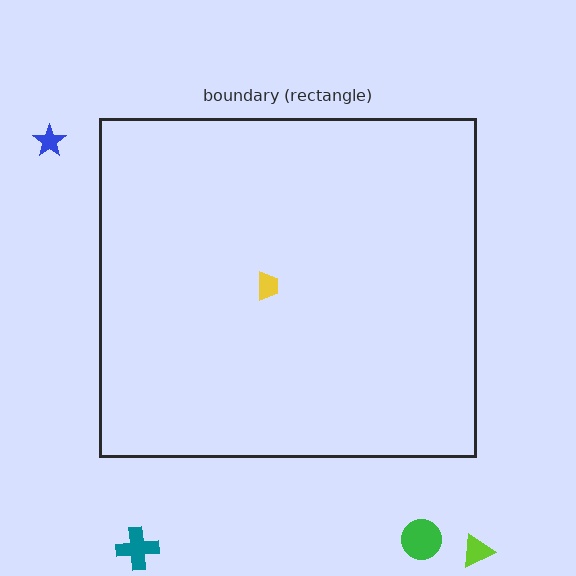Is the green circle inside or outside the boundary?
Outside.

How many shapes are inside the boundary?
1 inside, 4 outside.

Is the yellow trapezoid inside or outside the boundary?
Inside.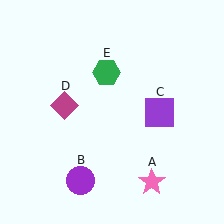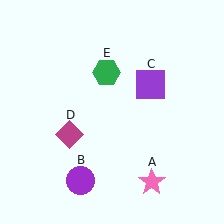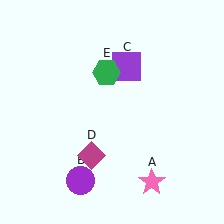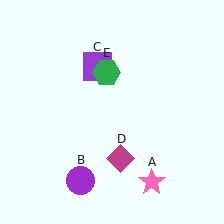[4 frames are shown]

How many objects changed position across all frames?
2 objects changed position: purple square (object C), magenta diamond (object D).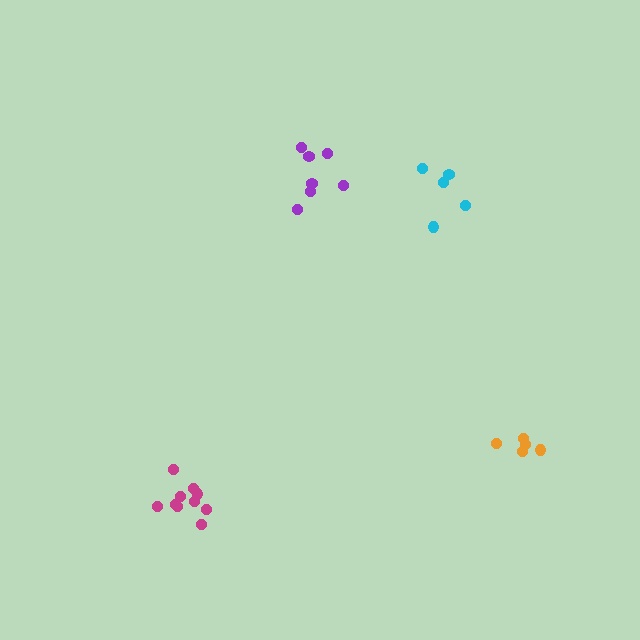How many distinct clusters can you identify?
There are 4 distinct clusters.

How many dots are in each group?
Group 1: 5 dots, Group 2: 7 dots, Group 3: 5 dots, Group 4: 10 dots (27 total).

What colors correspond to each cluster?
The clusters are colored: orange, purple, cyan, magenta.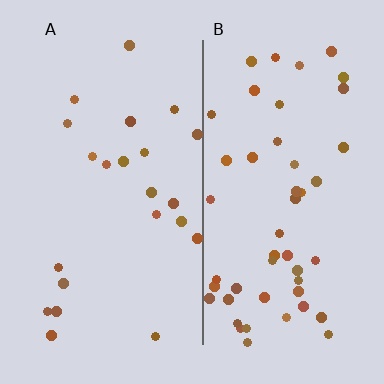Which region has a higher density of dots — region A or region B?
B (the right).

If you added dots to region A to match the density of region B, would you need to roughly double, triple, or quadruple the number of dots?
Approximately double.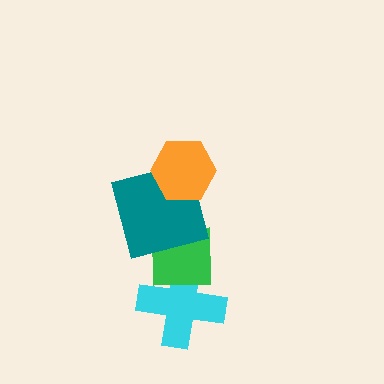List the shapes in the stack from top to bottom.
From top to bottom: the orange hexagon, the teal square, the green square, the cyan cross.